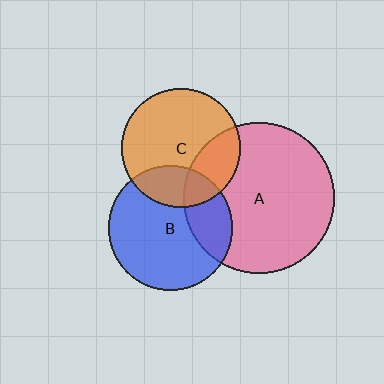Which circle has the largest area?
Circle A (pink).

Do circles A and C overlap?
Yes.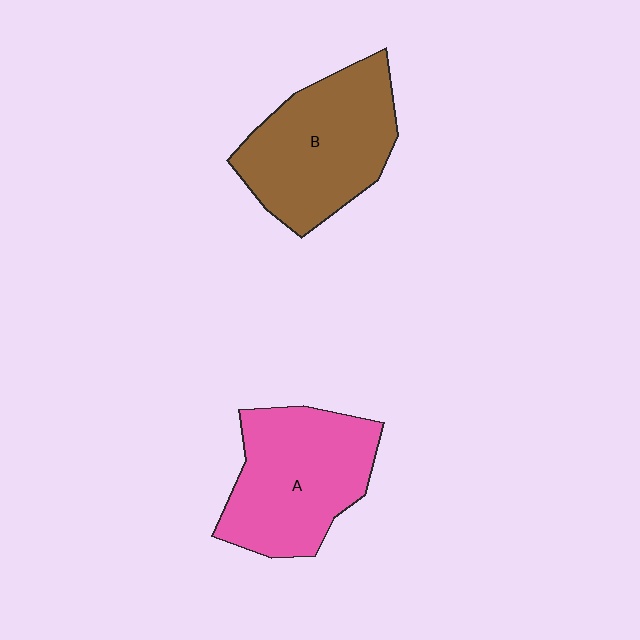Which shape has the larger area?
Shape B (brown).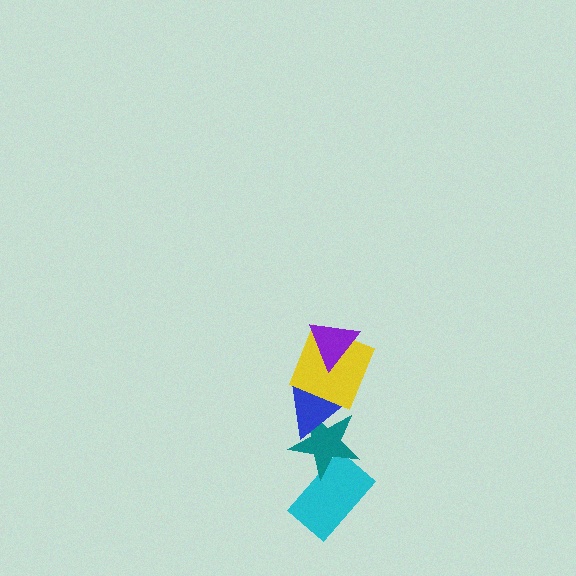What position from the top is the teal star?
The teal star is 4th from the top.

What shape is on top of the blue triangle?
The yellow square is on top of the blue triangle.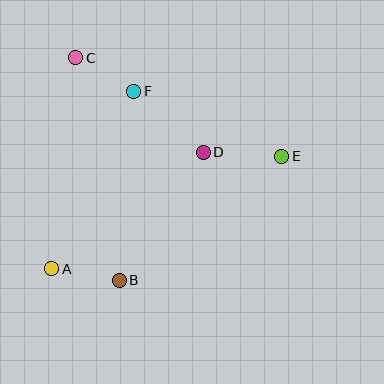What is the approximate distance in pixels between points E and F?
The distance between E and F is approximately 162 pixels.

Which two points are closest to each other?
Points C and F are closest to each other.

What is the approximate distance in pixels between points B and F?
The distance between B and F is approximately 190 pixels.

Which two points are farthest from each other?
Points A and E are farthest from each other.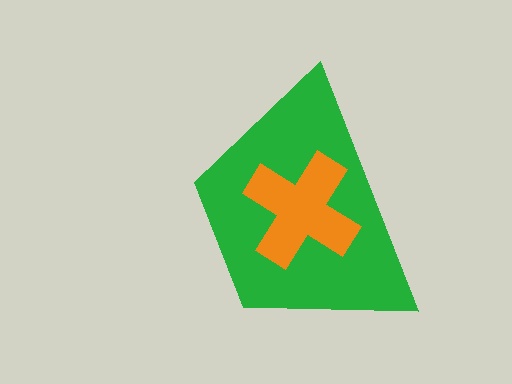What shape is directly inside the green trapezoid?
The orange cross.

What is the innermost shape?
The orange cross.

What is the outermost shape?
The green trapezoid.